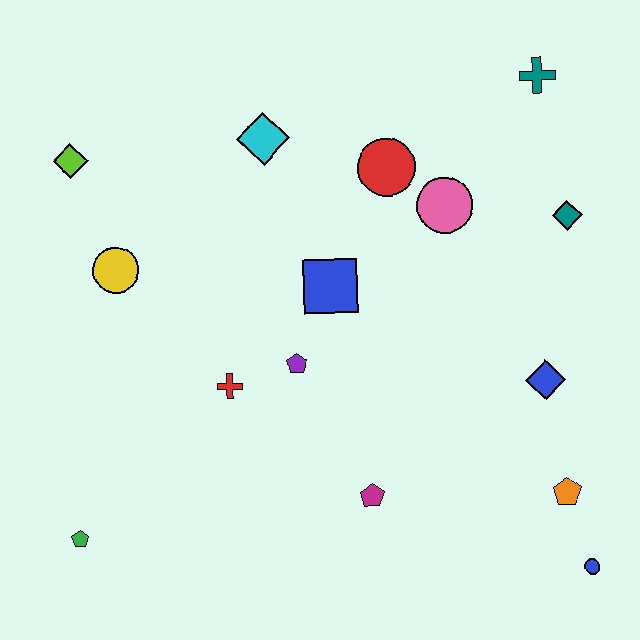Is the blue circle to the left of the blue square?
No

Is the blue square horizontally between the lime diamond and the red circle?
Yes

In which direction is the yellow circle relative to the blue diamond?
The yellow circle is to the left of the blue diamond.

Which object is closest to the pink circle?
The red circle is closest to the pink circle.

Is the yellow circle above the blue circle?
Yes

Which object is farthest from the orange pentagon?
The lime diamond is farthest from the orange pentagon.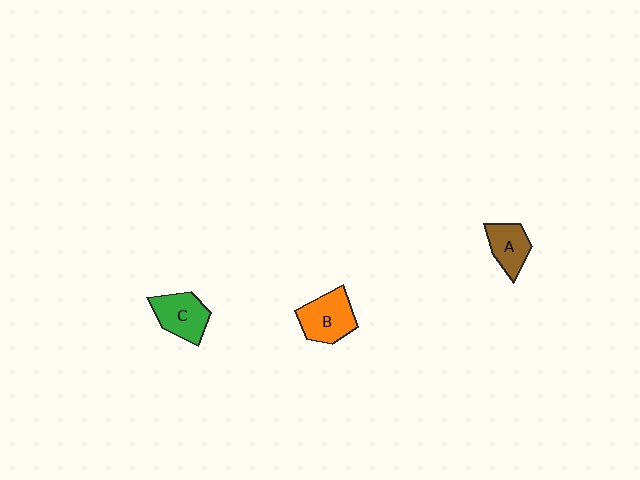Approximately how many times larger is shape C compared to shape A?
Approximately 1.3 times.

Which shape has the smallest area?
Shape A (brown).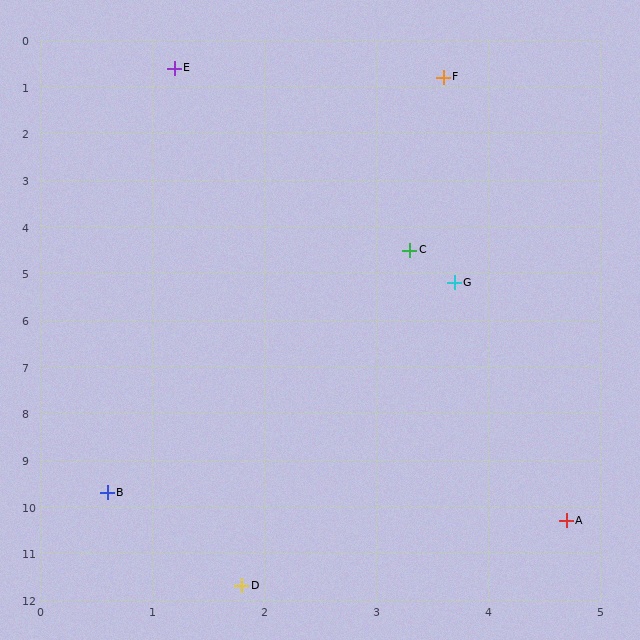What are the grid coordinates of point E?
Point E is at approximately (1.2, 0.6).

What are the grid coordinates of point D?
Point D is at approximately (1.8, 11.7).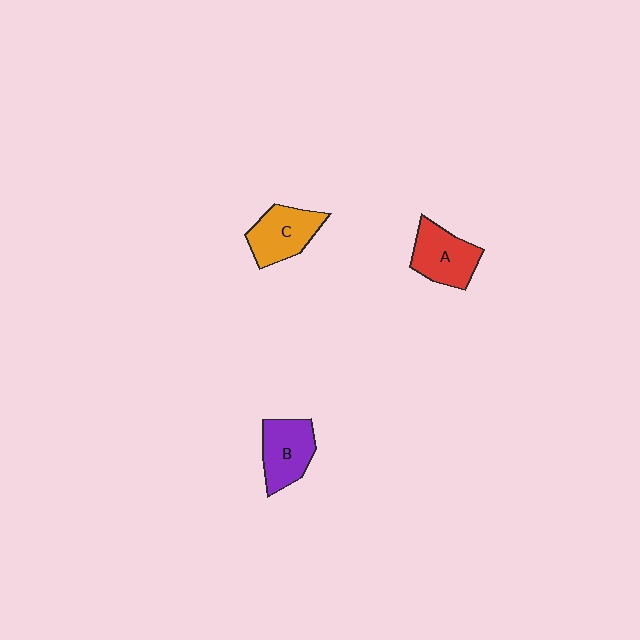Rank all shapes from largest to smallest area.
From largest to smallest: A (red), C (orange), B (purple).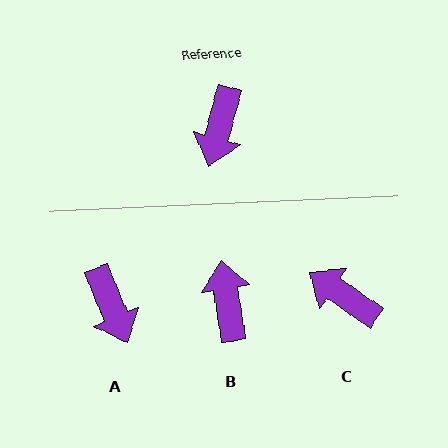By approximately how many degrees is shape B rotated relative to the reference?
Approximately 156 degrees clockwise.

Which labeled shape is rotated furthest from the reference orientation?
B, about 156 degrees away.